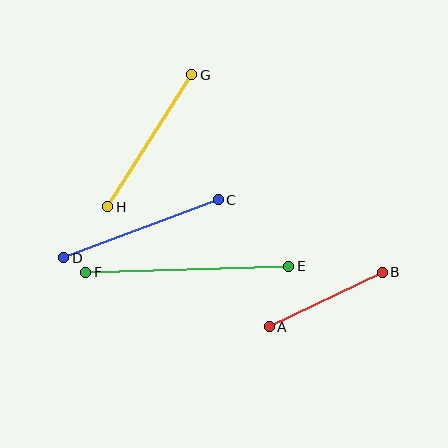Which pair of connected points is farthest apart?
Points E and F are farthest apart.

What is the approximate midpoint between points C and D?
The midpoint is at approximately (141, 229) pixels.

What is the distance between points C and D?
The distance is approximately 165 pixels.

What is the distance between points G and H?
The distance is approximately 157 pixels.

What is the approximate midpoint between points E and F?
The midpoint is at approximately (187, 269) pixels.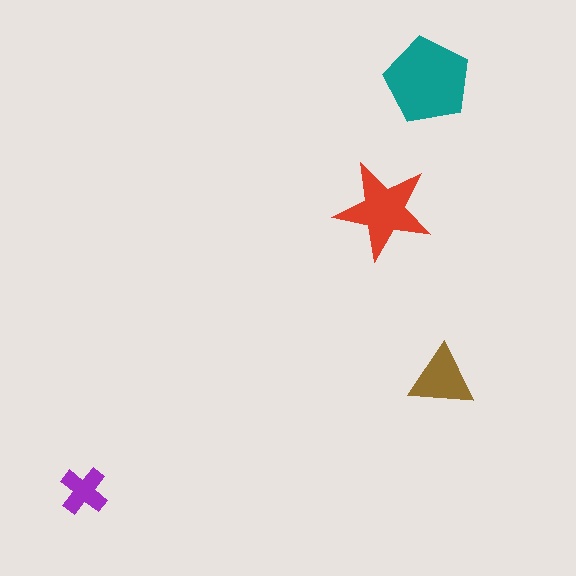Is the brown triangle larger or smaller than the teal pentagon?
Smaller.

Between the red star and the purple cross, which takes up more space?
The red star.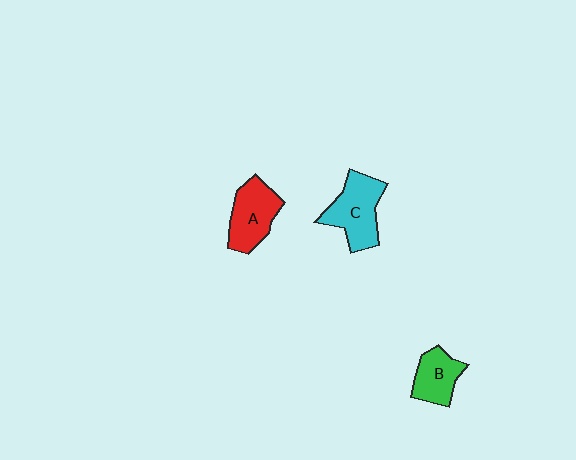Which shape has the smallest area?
Shape B (green).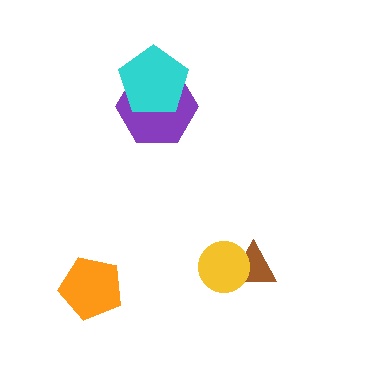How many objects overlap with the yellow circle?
1 object overlaps with the yellow circle.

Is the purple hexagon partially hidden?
Yes, it is partially covered by another shape.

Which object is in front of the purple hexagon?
The cyan pentagon is in front of the purple hexagon.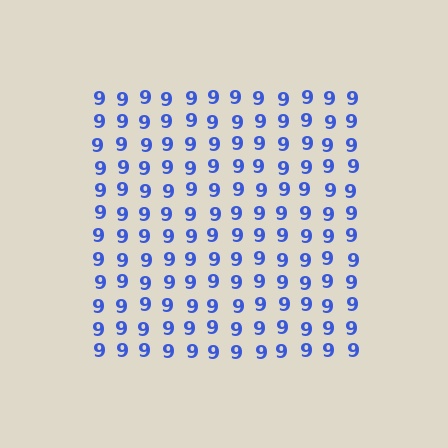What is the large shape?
The large shape is a square.